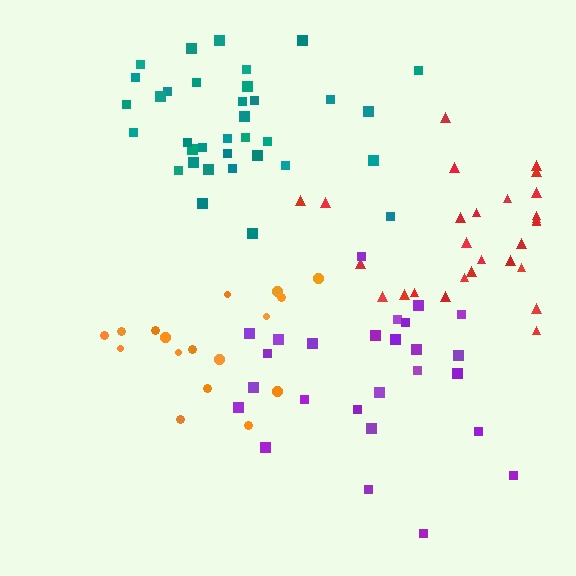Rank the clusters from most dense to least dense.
teal, red, orange, purple.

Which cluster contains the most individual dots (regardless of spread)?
Teal (35).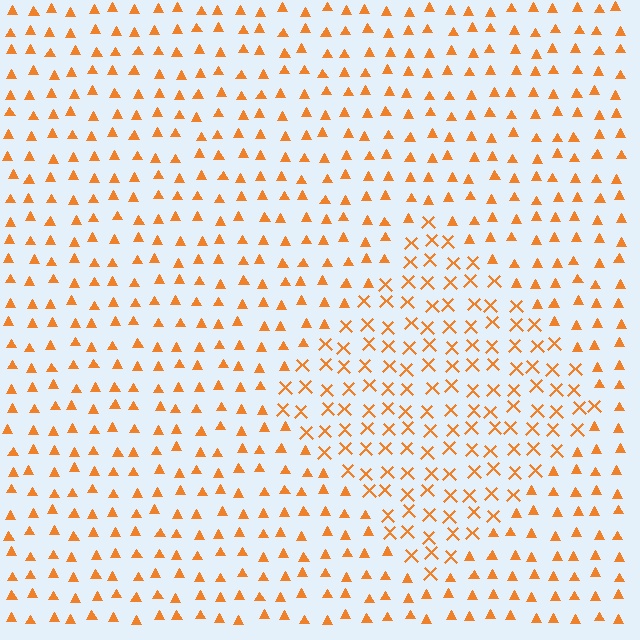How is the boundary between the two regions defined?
The boundary is defined by a change in element shape: X marks inside vs. triangles outside. All elements share the same color and spacing.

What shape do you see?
I see a diamond.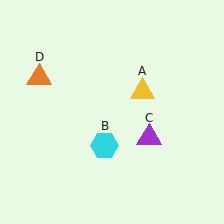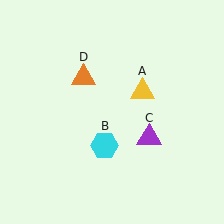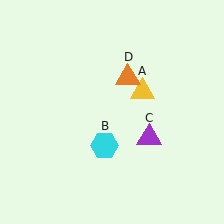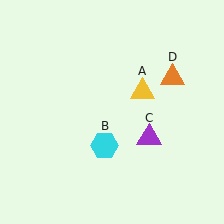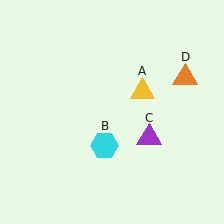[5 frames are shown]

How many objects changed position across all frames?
1 object changed position: orange triangle (object D).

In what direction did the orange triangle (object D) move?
The orange triangle (object D) moved right.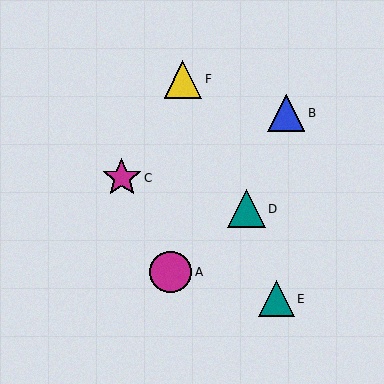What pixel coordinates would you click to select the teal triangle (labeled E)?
Click at (276, 299) to select the teal triangle E.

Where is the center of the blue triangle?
The center of the blue triangle is at (286, 113).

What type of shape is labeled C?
Shape C is a magenta star.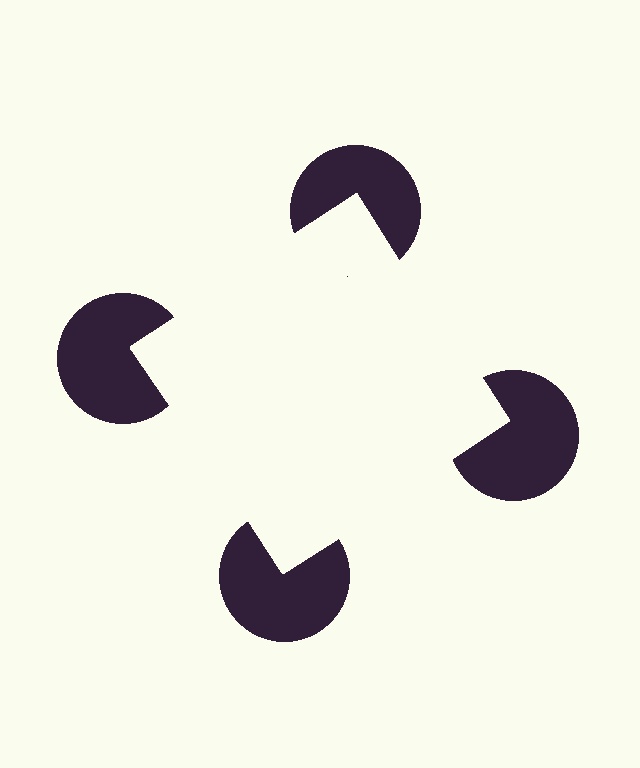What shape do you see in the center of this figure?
An illusory square — its edges are inferred from the aligned wedge cuts in the pac-man discs, not physically drawn.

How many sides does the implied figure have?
4 sides.